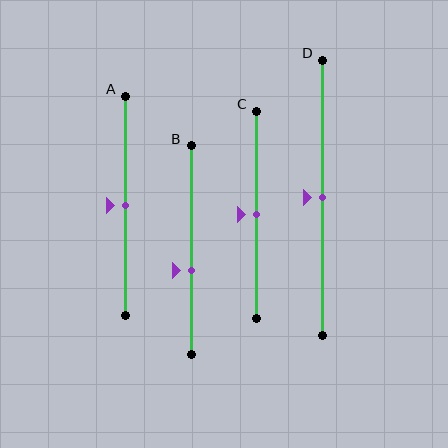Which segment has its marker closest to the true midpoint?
Segment A has its marker closest to the true midpoint.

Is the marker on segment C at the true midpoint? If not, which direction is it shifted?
Yes, the marker on segment C is at the true midpoint.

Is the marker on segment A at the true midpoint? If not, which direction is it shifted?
Yes, the marker on segment A is at the true midpoint.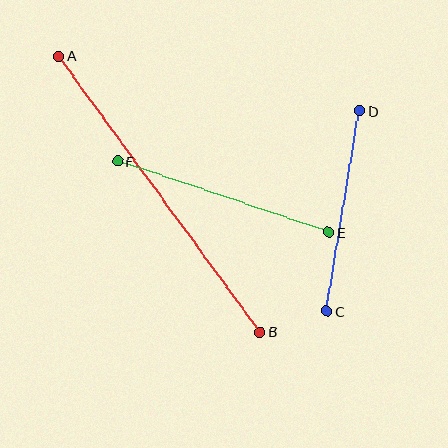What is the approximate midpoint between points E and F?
The midpoint is at approximately (223, 197) pixels.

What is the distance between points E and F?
The distance is approximately 223 pixels.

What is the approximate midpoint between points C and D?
The midpoint is at approximately (343, 211) pixels.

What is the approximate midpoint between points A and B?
The midpoint is at approximately (159, 194) pixels.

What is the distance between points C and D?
The distance is approximately 203 pixels.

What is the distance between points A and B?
The distance is approximately 342 pixels.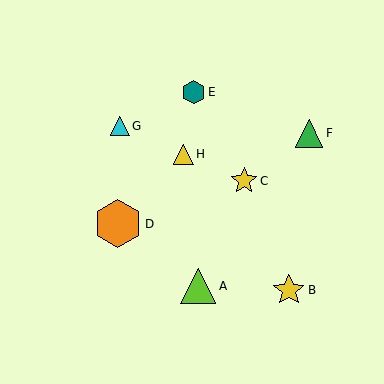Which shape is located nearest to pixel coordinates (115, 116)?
The cyan triangle (labeled G) at (120, 126) is nearest to that location.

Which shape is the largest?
The orange hexagon (labeled D) is the largest.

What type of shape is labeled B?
Shape B is a yellow star.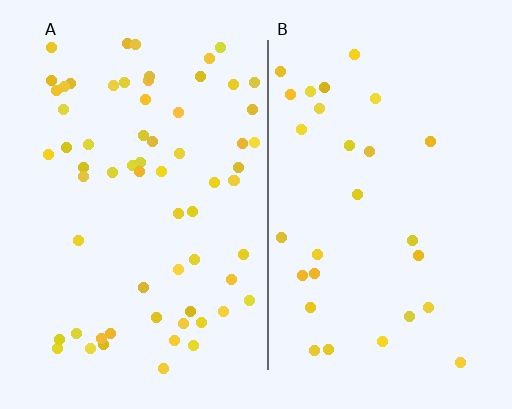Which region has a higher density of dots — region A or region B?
A (the left).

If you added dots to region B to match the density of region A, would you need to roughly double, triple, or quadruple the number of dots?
Approximately double.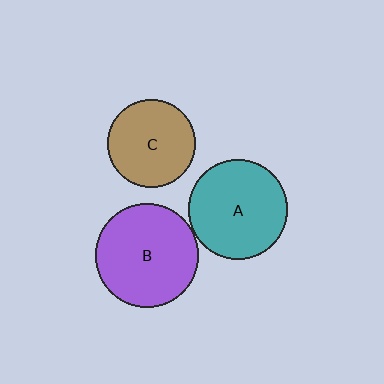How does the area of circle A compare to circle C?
Approximately 1.3 times.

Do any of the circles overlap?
No, none of the circles overlap.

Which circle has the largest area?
Circle B (purple).